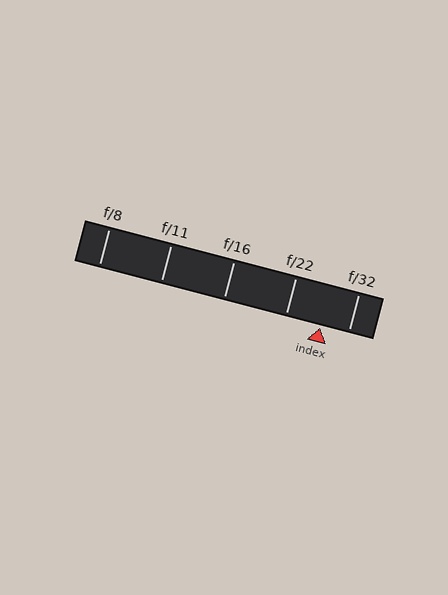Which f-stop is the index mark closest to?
The index mark is closest to f/32.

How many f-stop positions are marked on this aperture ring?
There are 5 f-stop positions marked.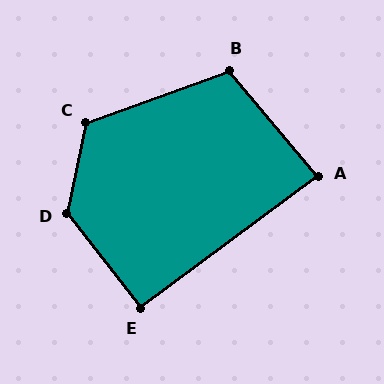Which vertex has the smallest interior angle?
A, at approximately 87 degrees.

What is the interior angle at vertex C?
Approximately 122 degrees (obtuse).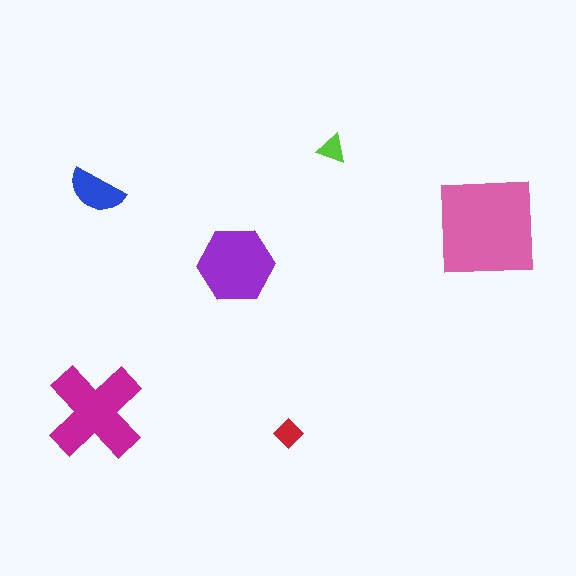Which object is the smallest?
The lime triangle.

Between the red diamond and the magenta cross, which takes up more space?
The magenta cross.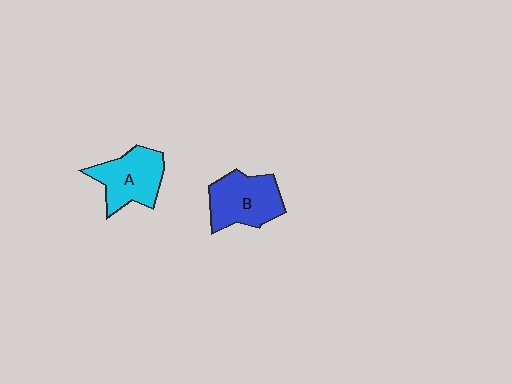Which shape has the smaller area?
Shape A (cyan).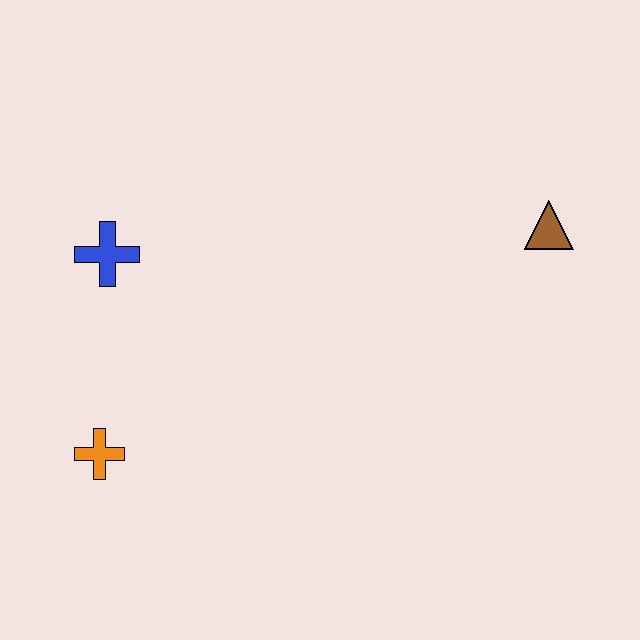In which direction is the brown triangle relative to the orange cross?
The brown triangle is to the right of the orange cross.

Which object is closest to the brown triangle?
The blue cross is closest to the brown triangle.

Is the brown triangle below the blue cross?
No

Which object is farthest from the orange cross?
The brown triangle is farthest from the orange cross.